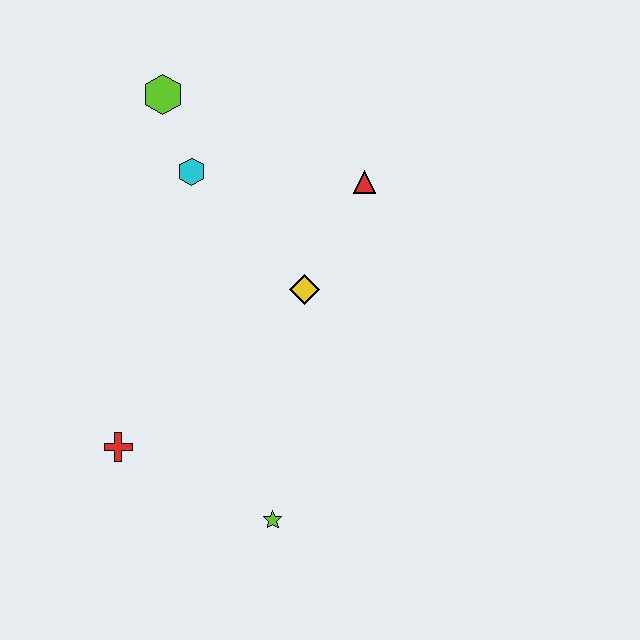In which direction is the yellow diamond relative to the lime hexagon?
The yellow diamond is below the lime hexagon.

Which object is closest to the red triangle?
The yellow diamond is closest to the red triangle.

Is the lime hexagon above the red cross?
Yes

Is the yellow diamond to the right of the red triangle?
No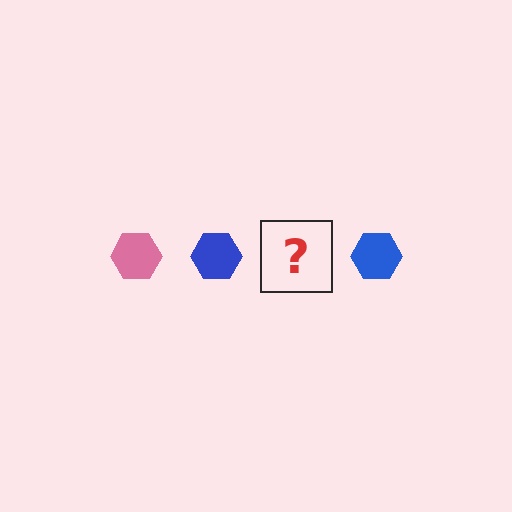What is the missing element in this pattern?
The missing element is a pink hexagon.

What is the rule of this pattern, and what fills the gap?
The rule is that the pattern cycles through pink, blue hexagons. The gap should be filled with a pink hexagon.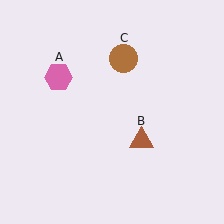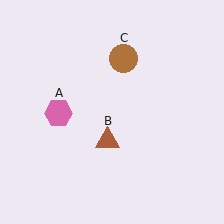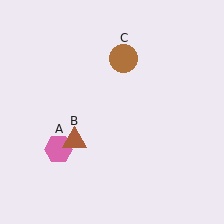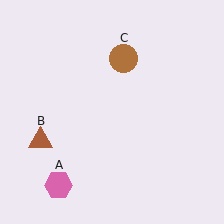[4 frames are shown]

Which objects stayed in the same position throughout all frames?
Brown circle (object C) remained stationary.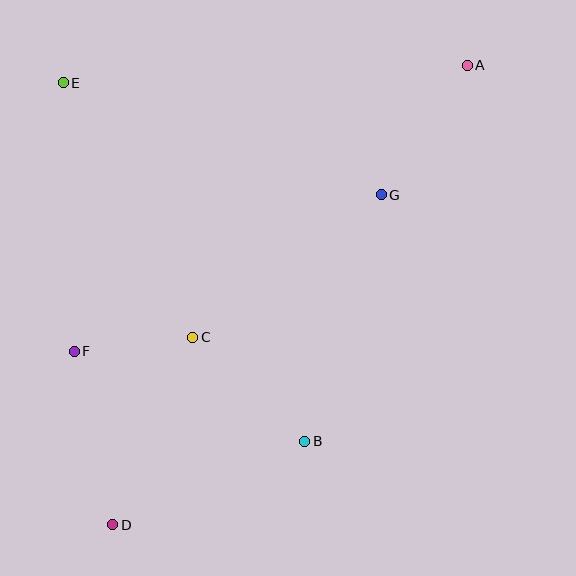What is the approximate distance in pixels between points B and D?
The distance between B and D is approximately 210 pixels.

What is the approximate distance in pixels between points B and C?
The distance between B and C is approximately 153 pixels.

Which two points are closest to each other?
Points C and F are closest to each other.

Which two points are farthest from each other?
Points A and D are farthest from each other.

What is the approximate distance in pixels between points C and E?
The distance between C and E is approximately 285 pixels.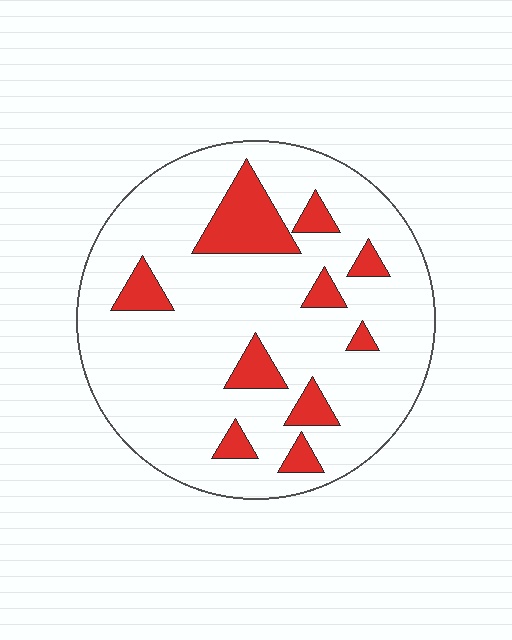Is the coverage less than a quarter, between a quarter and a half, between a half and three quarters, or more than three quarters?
Less than a quarter.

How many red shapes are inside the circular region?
10.